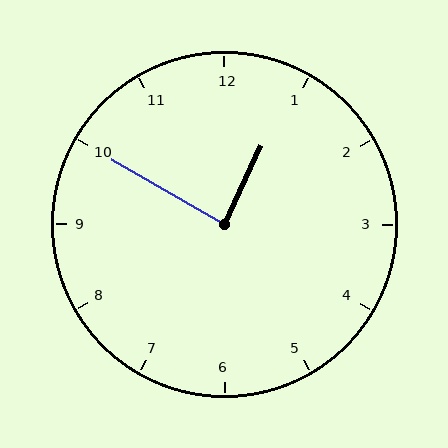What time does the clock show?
12:50.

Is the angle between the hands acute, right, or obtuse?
It is right.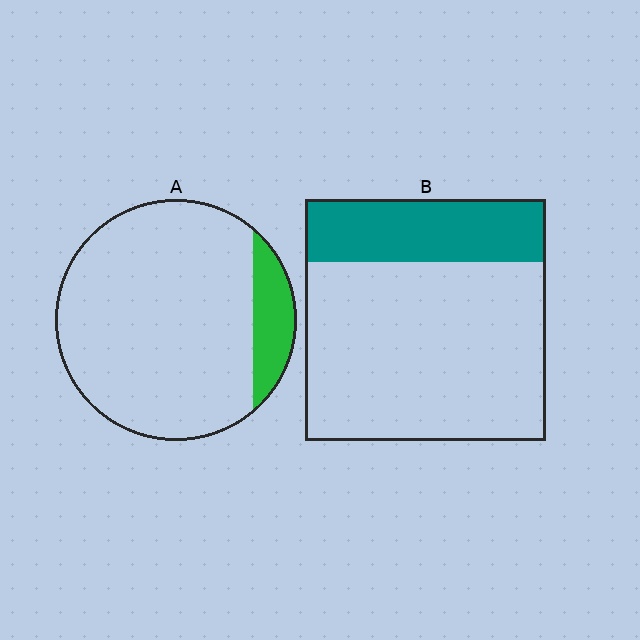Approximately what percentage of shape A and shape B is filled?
A is approximately 10% and B is approximately 25%.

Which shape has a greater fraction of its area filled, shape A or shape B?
Shape B.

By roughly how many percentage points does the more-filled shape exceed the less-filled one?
By roughly 15 percentage points (B over A).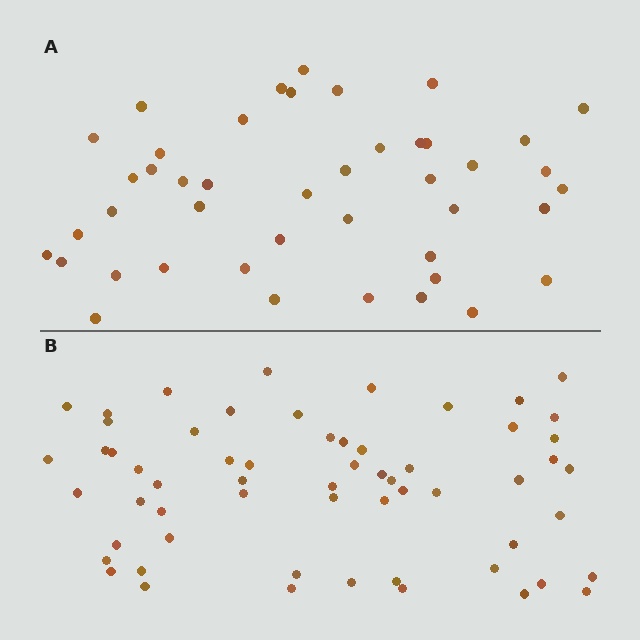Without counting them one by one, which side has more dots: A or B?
Region B (the bottom region) has more dots.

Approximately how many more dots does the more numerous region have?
Region B has approximately 15 more dots than region A.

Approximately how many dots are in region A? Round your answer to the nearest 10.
About 40 dots. (The exact count is 44, which rounds to 40.)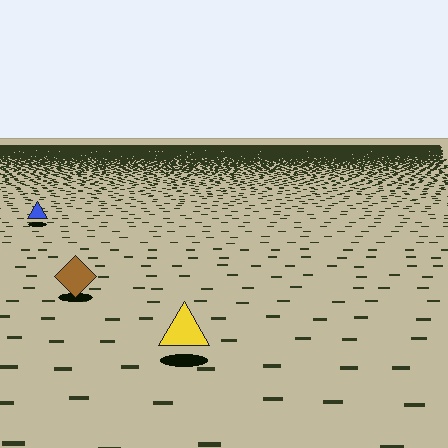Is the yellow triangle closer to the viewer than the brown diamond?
Yes. The yellow triangle is closer — you can tell from the texture gradient: the ground texture is coarser near it.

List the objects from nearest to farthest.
From nearest to farthest: the yellow triangle, the brown diamond, the blue triangle.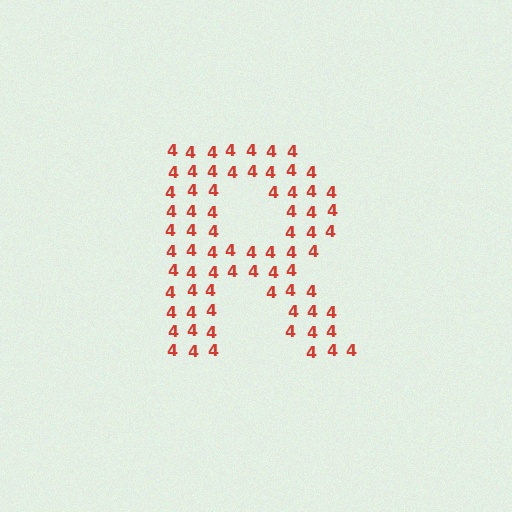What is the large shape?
The large shape is the letter R.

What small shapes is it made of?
It is made of small digit 4's.